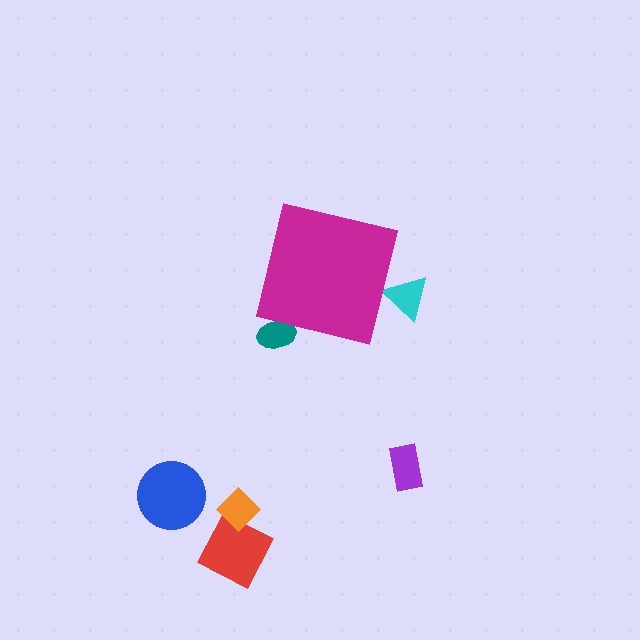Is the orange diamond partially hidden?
No, the orange diamond is fully visible.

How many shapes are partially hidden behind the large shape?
2 shapes are partially hidden.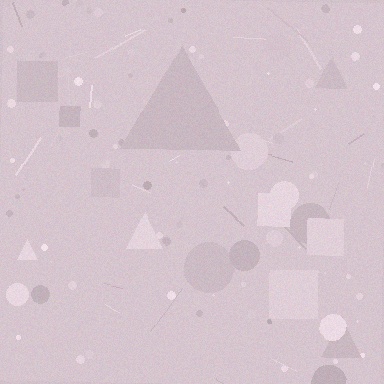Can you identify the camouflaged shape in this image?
The camouflaged shape is a triangle.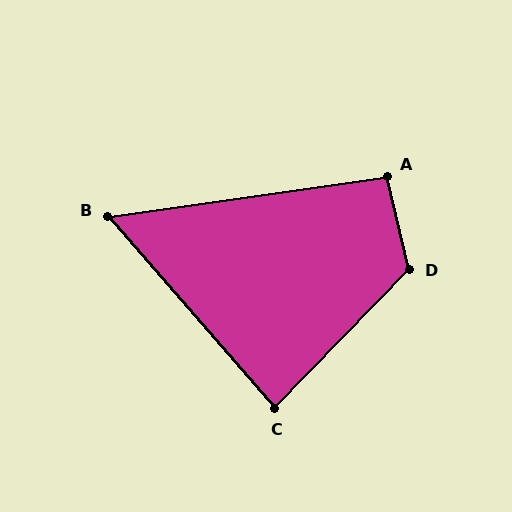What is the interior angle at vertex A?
Approximately 95 degrees (approximately right).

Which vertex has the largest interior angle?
D, at approximately 123 degrees.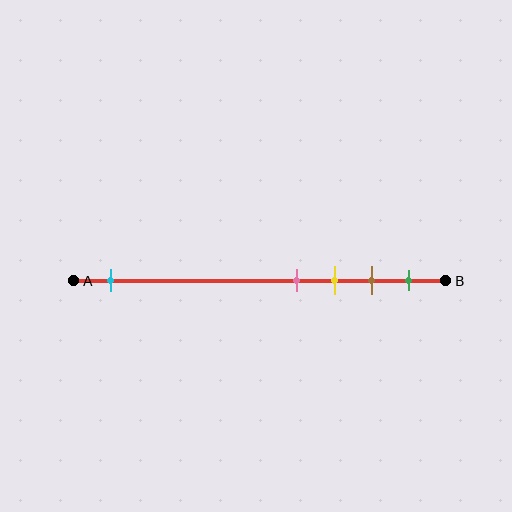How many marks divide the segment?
There are 5 marks dividing the segment.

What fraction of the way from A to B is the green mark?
The green mark is approximately 90% (0.9) of the way from A to B.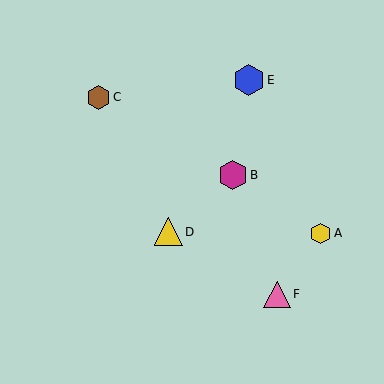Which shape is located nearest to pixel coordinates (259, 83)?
The blue hexagon (labeled E) at (249, 80) is nearest to that location.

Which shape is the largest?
The blue hexagon (labeled E) is the largest.